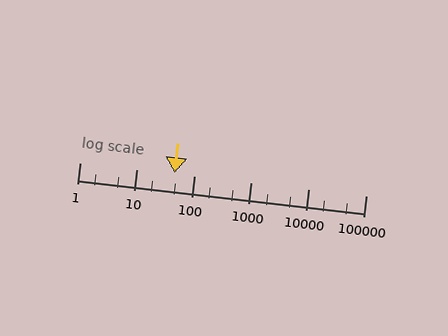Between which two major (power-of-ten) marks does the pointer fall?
The pointer is between 10 and 100.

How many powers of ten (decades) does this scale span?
The scale spans 5 decades, from 1 to 100000.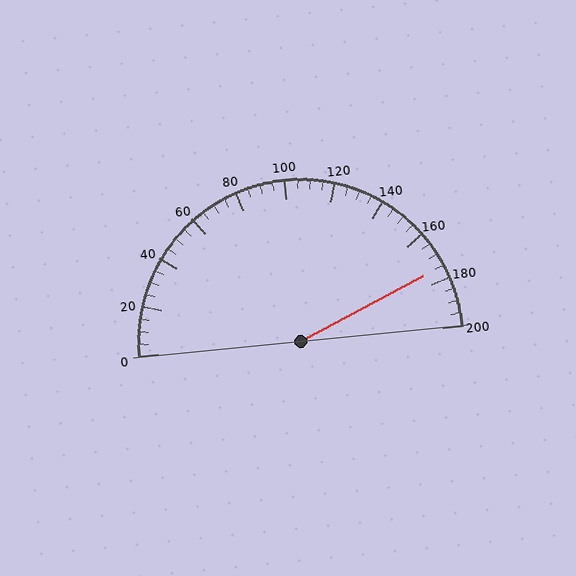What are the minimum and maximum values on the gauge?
The gauge ranges from 0 to 200.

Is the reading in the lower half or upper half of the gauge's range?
The reading is in the upper half of the range (0 to 200).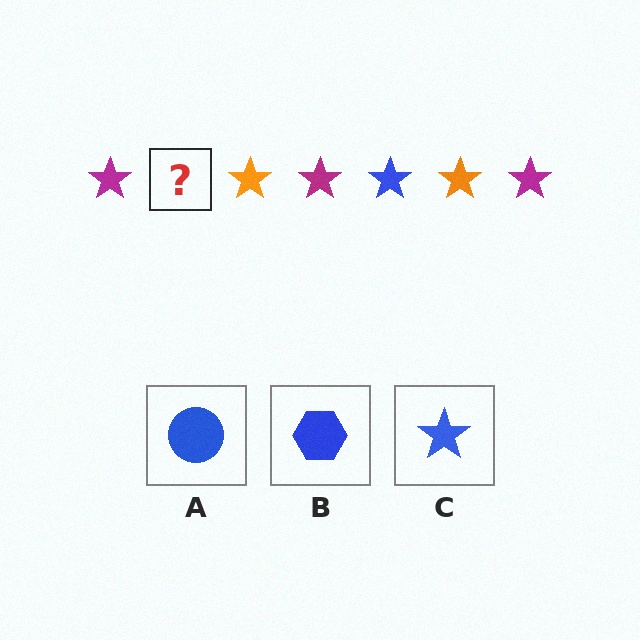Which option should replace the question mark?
Option C.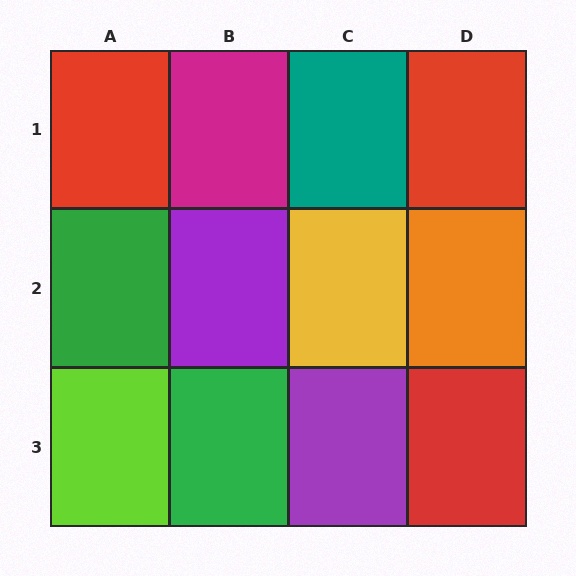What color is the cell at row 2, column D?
Orange.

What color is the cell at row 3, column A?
Lime.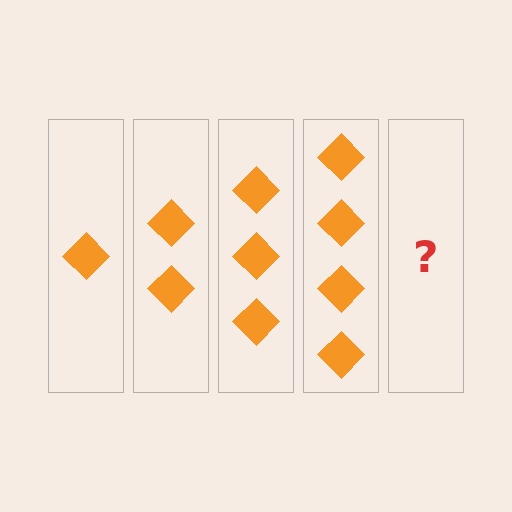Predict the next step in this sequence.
The next step is 5 diamonds.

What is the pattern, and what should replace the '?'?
The pattern is that each step adds one more diamond. The '?' should be 5 diamonds.